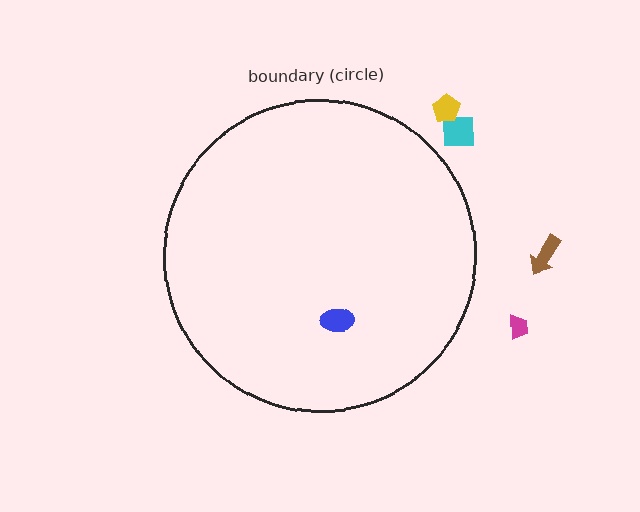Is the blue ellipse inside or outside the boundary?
Inside.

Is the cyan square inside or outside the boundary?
Outside.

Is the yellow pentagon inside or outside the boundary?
Outside.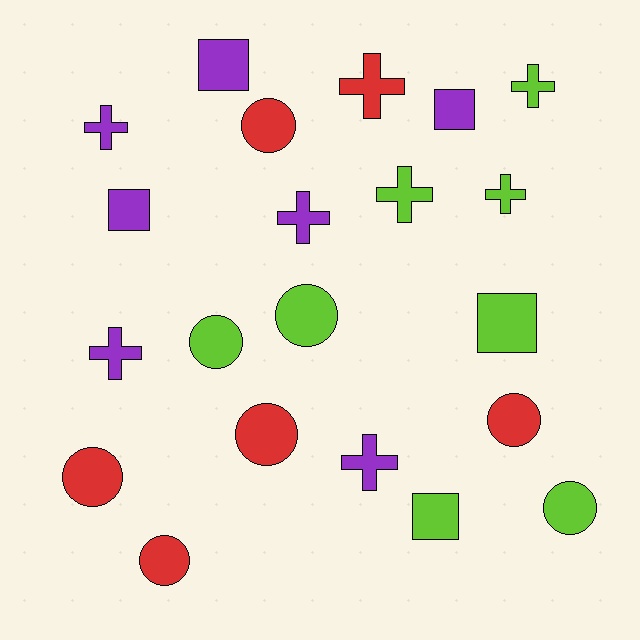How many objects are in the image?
There are 21 objects.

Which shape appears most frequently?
Circle, with 8 objects.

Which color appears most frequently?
Lime, with 8 objects.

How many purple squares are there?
There are 3 purple squares.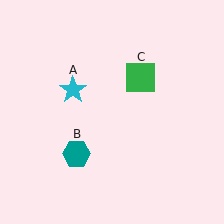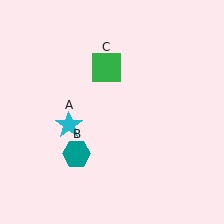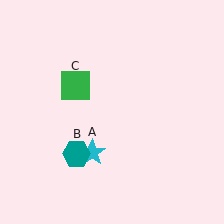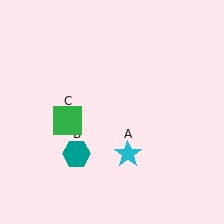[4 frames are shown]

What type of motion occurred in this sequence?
The cyan star (object A), green square (object C) rotated counterclockwise around the center of the scene.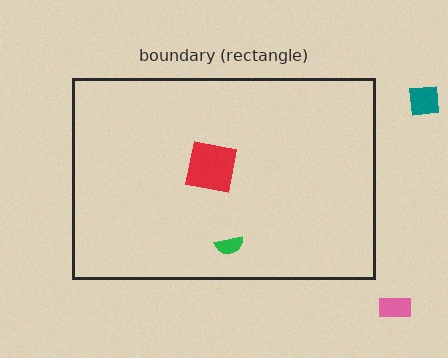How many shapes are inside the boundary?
2 inside, 2 outside.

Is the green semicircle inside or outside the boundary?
Inside.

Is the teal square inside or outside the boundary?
Outside.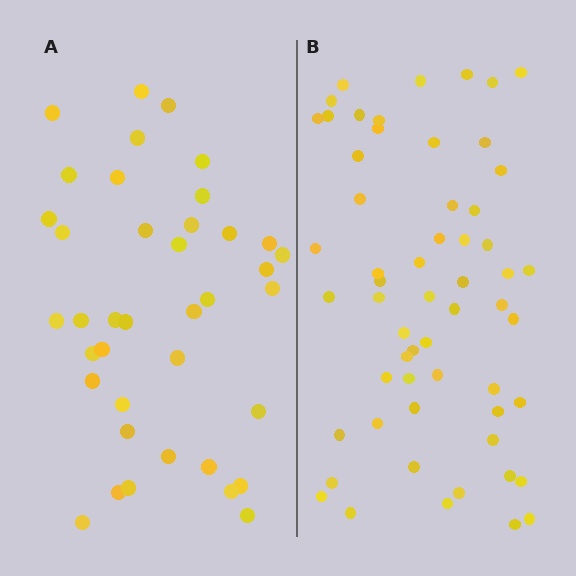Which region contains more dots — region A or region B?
Region B (the right region) has more dots.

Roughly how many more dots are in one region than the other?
Region B has approximately 20 more dots than region A.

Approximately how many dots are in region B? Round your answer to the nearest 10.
About 60 dots. (The exact count is 58, which rounds to 60.)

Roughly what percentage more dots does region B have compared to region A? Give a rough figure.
About 50% more.